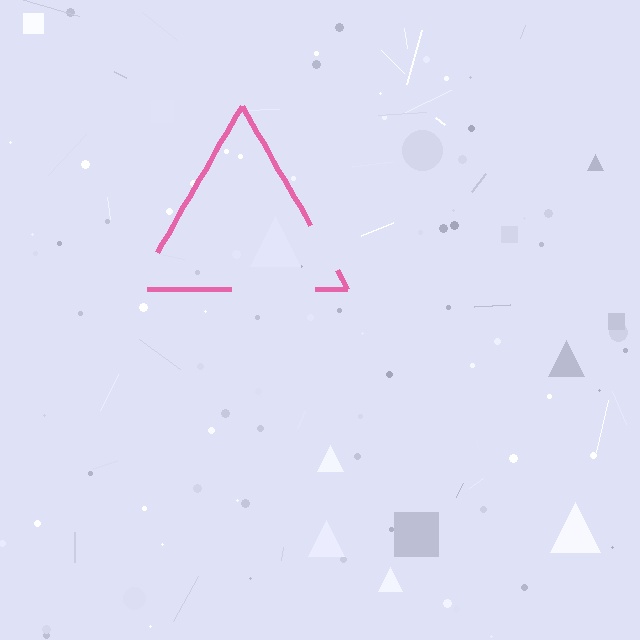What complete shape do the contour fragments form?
The contour fragments form a triangle.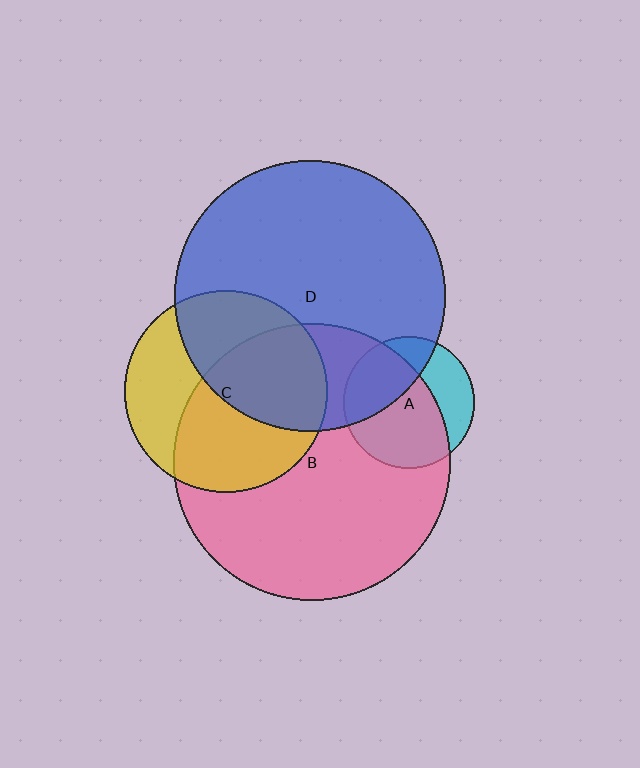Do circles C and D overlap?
Yes.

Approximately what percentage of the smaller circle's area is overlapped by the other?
Approximately 45%.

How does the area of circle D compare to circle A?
Approximately 4.3 times.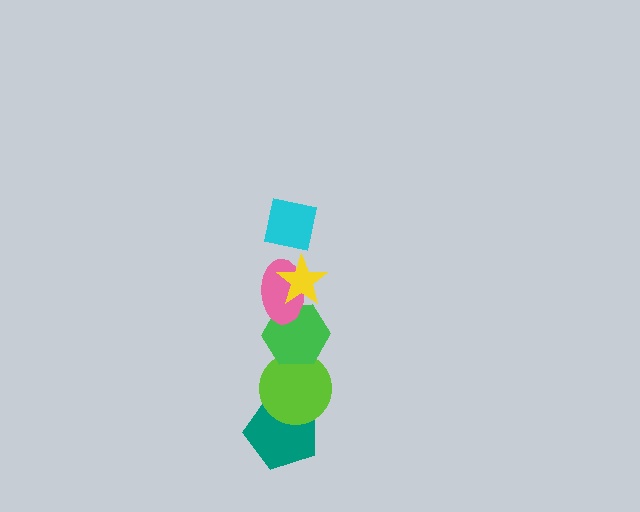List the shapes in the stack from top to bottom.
From top to bottom: the cyan square, the yellow star, the pink ellipse, the green hexagon, the lime circle, the teal pentagon.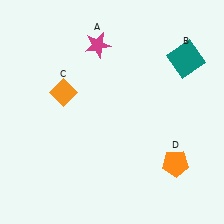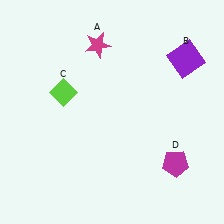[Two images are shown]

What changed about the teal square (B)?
In Image 1, B is teal. In Image 2, it changed to purple.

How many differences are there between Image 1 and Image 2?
There are 3 differences between the two images.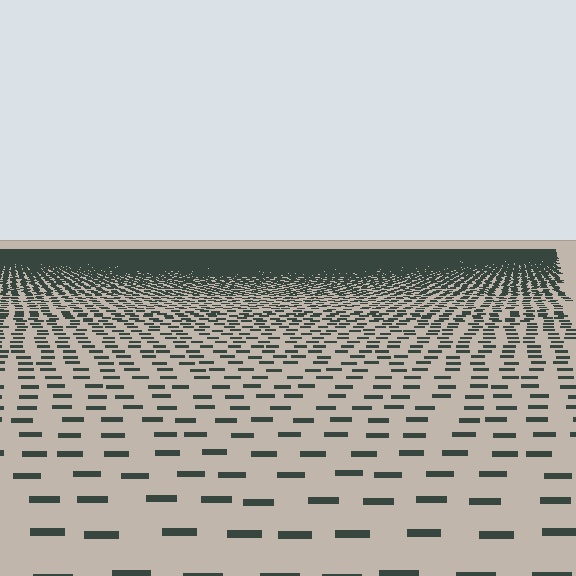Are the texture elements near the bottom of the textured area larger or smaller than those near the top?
Larger. Near the bottom, elements are closer to the viewer and appear at a bigger on-screen size.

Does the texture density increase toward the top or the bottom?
Density increases toward the top.